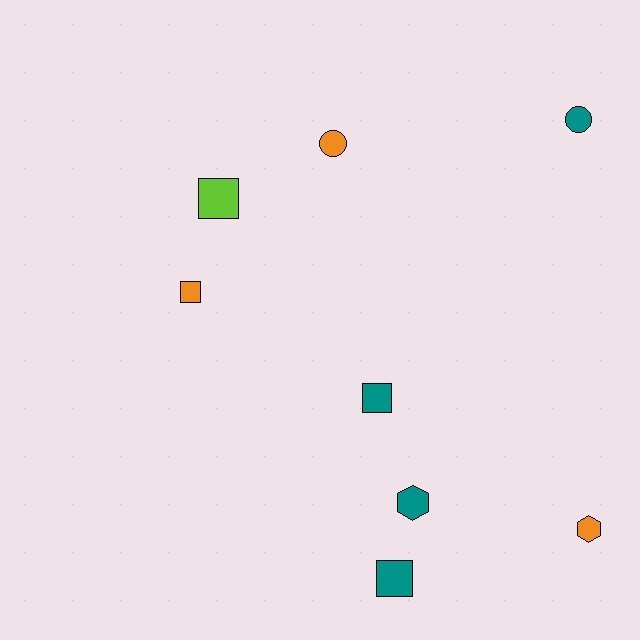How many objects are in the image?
There are 8 objects.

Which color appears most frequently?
Teal, with 4 objects.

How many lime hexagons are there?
There are no lime hexagons.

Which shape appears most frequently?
Square, with 4 objects.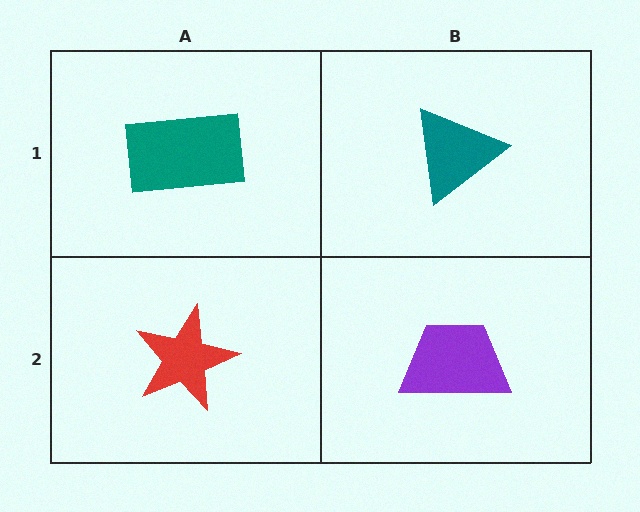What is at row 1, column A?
A teal rectangle.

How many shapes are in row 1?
2 shapes.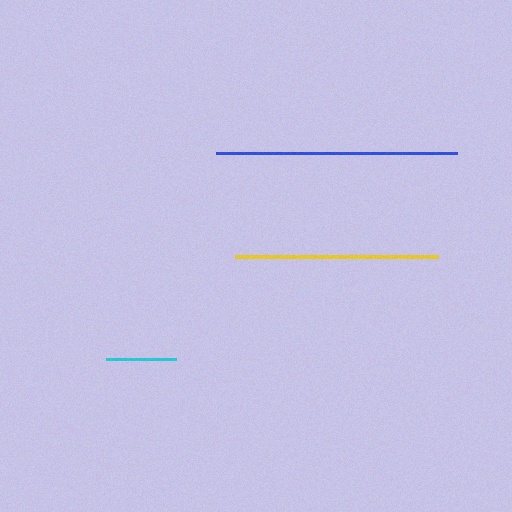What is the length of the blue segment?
The blue segment is approximately 241 pixels long.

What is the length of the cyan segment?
The cyan segment is approximately 70 pixels long.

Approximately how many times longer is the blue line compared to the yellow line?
The blue line is approximately 1.2 times the length of the yellow line.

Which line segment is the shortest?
The cyan line is the shortest at approximately 70 pixels.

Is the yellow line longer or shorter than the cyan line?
The yellow line is longer than the cyan line.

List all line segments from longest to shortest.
From longest to shortest: blue, yellow, cyan.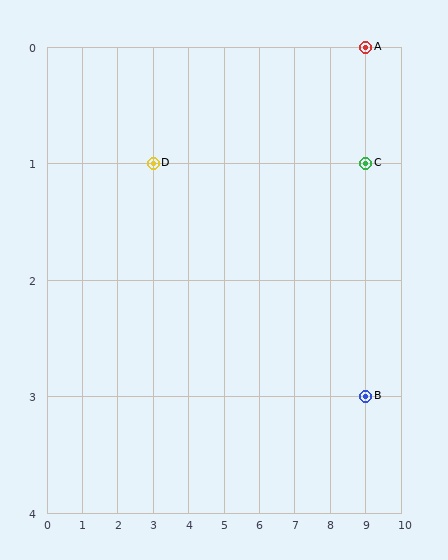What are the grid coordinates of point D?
Point D is at grid coordinates (3, 1).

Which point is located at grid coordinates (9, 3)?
Point B is at (9, 3).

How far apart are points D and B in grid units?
Points D and B are 6 columns and 2 rows apart (about 6.3 grid units diagonally).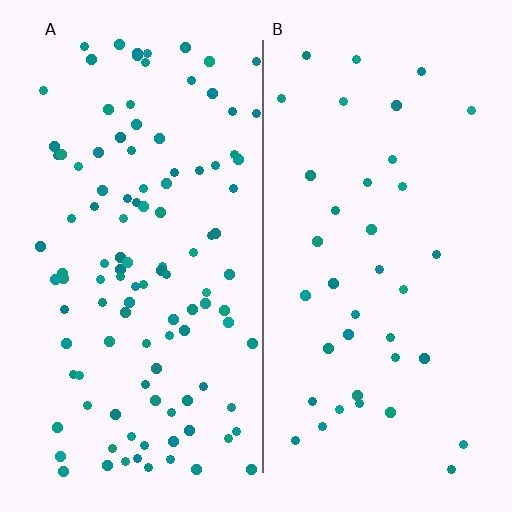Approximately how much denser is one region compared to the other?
Approximately 2.9× — region A over region B.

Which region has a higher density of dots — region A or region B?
A (the left).